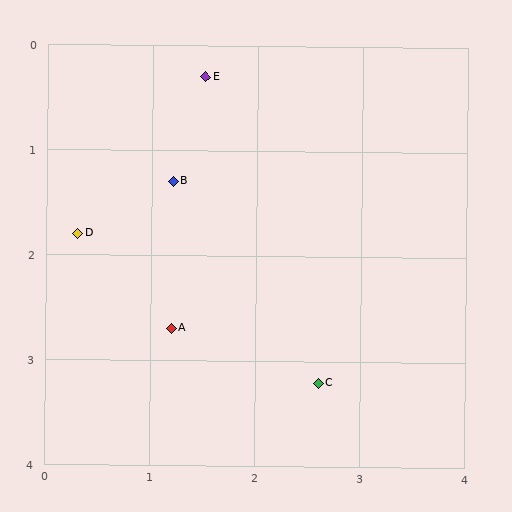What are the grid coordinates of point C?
Point C is at approximately (2.6, 3.2).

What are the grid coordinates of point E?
Point E is at approximately (1.5, 0.3).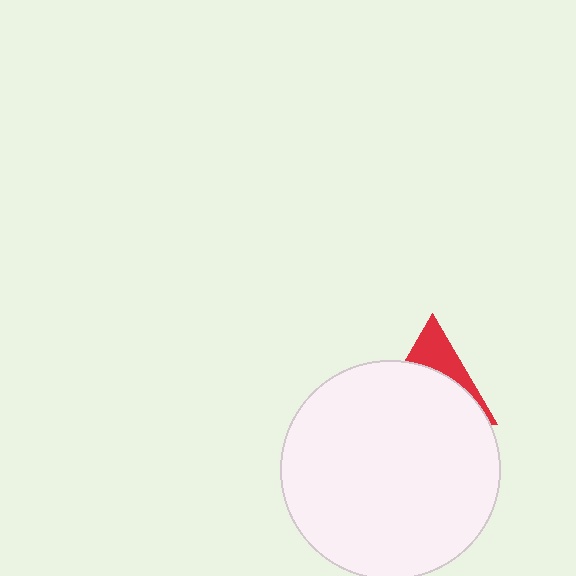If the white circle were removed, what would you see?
You would see the complete red triangle.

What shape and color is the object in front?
The object in front is a white circle.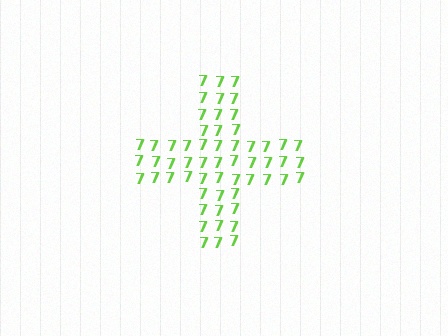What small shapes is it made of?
It is made of small digit 7's.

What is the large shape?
The large shape is a cross.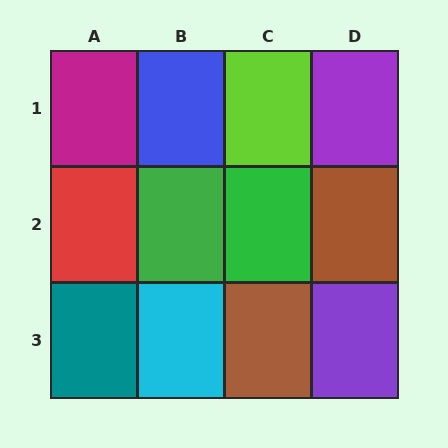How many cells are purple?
2 cells are purple.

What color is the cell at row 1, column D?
Purple.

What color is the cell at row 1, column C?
Lime.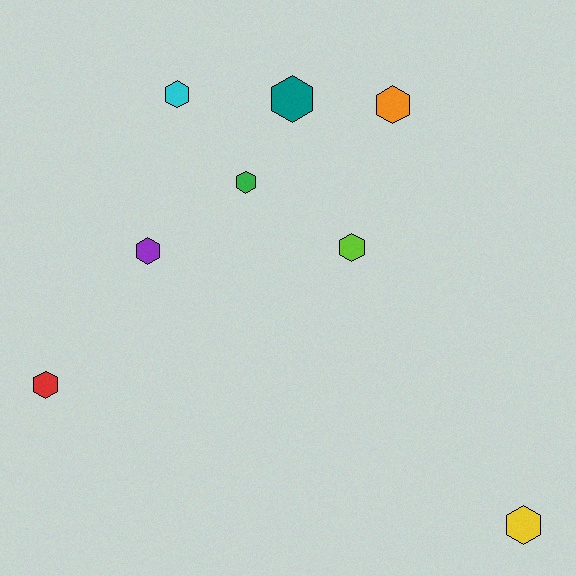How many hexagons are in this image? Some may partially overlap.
There are 8 hexagons.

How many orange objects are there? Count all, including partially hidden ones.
There is 1 orange object.